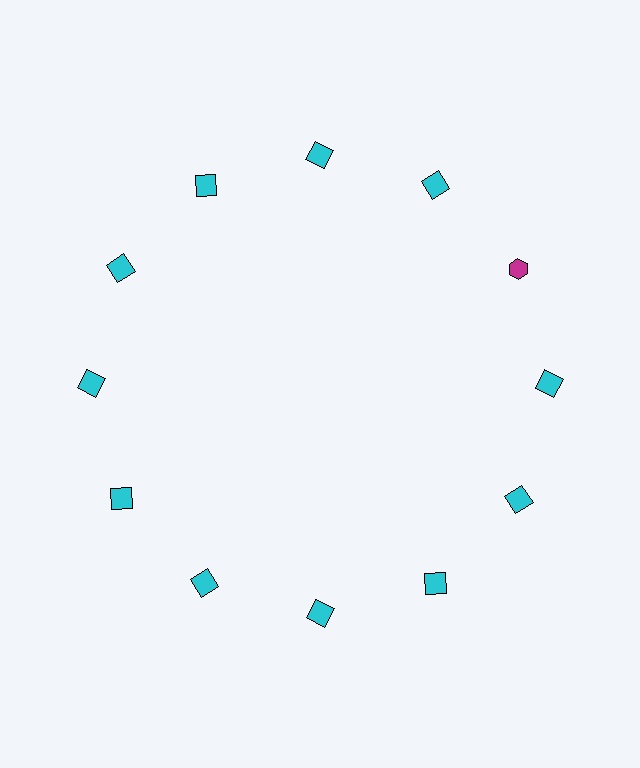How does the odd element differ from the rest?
It differs in both color (magenta instead of cyan) and shape (hexagon instead of square).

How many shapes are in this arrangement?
There are 12 shapes arranged in a ring pattern.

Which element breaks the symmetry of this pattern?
The magenta hexagon at roughly the 2 o'clock position breaks the symmetry. All other shapes are cyan squares.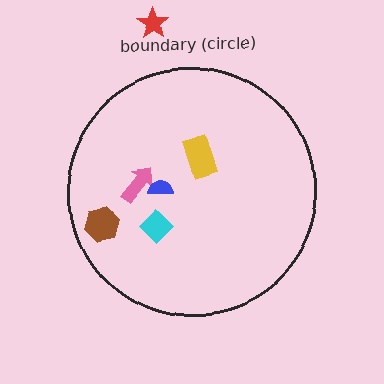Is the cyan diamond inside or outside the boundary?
Inside.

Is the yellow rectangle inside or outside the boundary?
Inside.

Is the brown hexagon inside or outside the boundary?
Inside.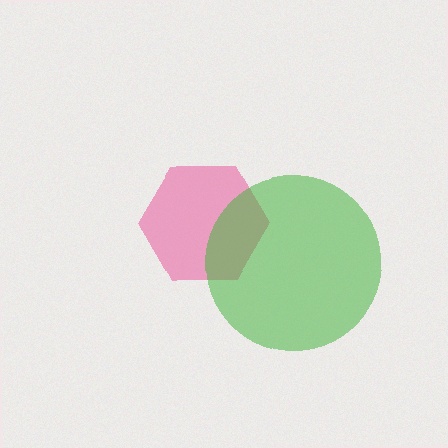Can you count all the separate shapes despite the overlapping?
Yes, there are 2 separate shapes.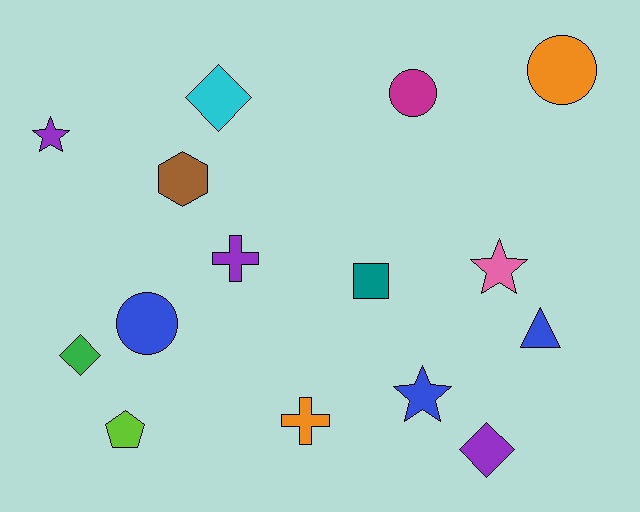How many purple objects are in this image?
There are 3 purple objects.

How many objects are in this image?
There are 15 objects.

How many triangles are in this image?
There is 1 triangle.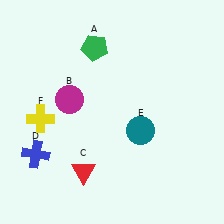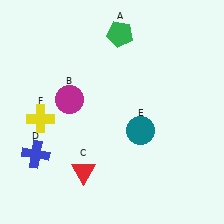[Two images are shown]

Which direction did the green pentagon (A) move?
The green pentagon (A) moved right.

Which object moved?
The green pentagon (A) moved right.